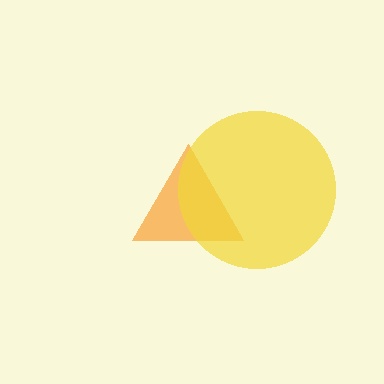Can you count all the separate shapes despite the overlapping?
Yes, there are 2 separate shapes.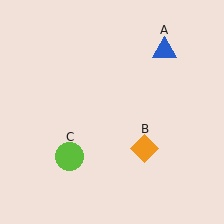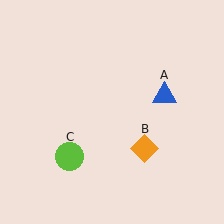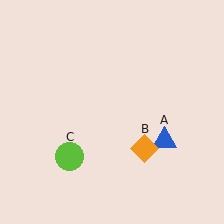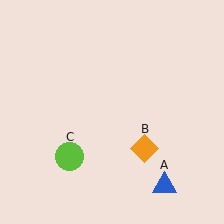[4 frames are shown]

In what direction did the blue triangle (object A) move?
The blue triangle (object A) moved down.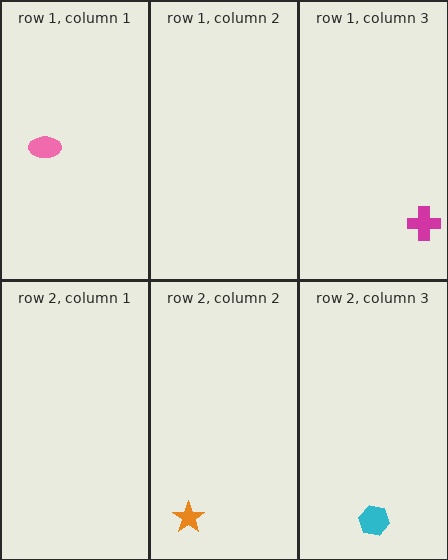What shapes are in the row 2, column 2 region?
The orange star.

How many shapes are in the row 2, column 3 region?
1.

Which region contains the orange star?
The row 2, column 2 region.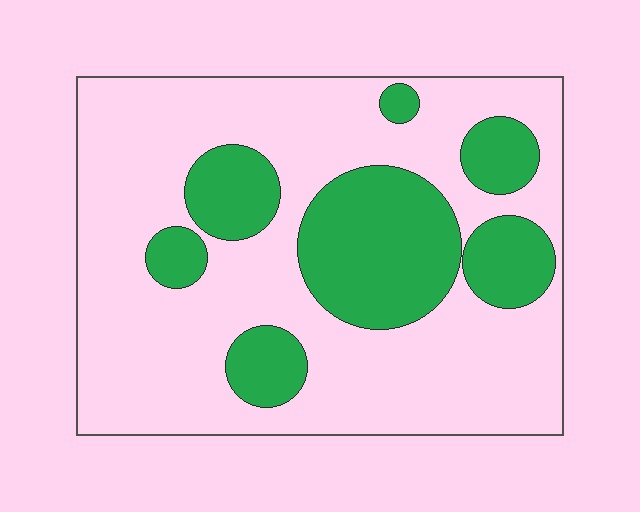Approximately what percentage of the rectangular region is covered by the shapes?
Approximately 30%.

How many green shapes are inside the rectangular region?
7.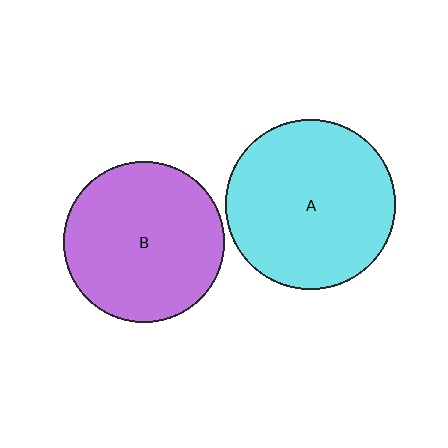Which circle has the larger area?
Circle A (cyan).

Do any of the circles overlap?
No, none of the circles overlap.